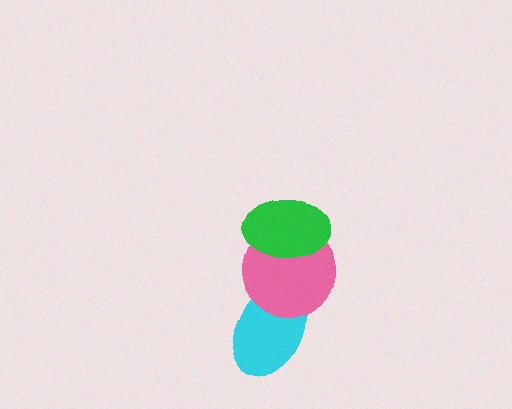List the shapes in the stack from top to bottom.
From top to bottom: the green ellipse, the pink circle, the cyan ellipse.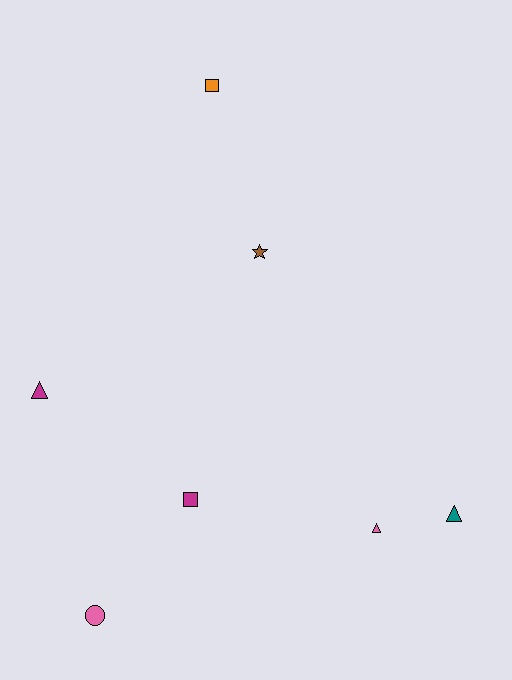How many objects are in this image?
There are 7 objects.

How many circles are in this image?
There is 1 circle.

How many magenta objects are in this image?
There are 2 magenta objects.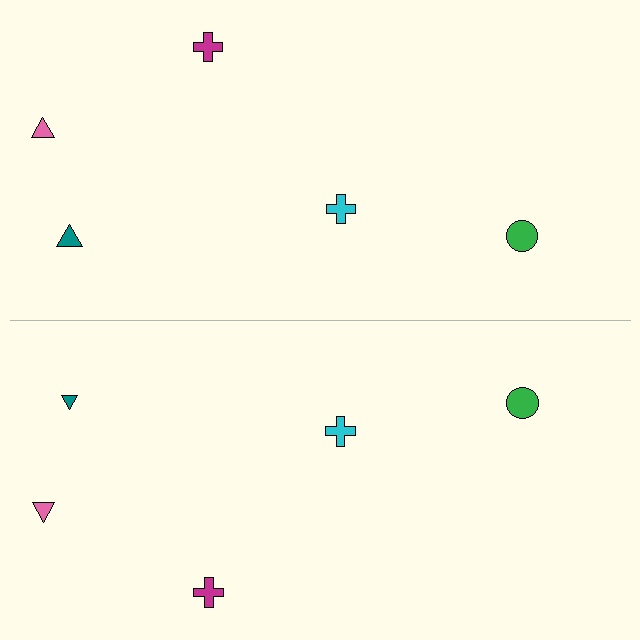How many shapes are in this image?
There are 10 shapes in this image.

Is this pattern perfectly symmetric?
No, the pattern is not perfectly symmetric. The teal triangle on the bottom side has a different size than its mirror counterpart.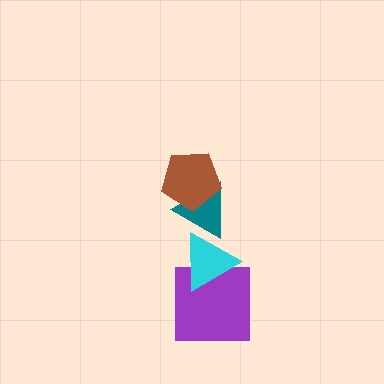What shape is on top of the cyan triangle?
The teal triangle is on top of the cyan triangle.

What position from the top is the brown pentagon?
The brown pentagon is 1st from the top.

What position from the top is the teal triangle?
The teal triangle is 2nd from the top.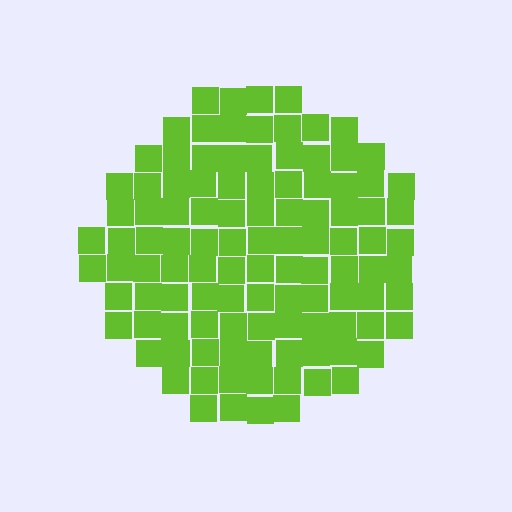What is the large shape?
The large shape is a circle.